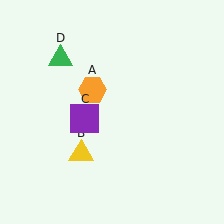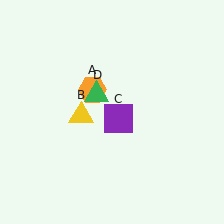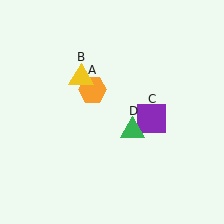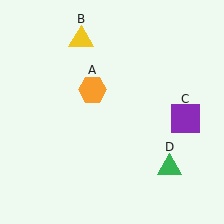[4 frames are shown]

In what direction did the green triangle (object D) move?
The green triangle (object D) moved down and to the right.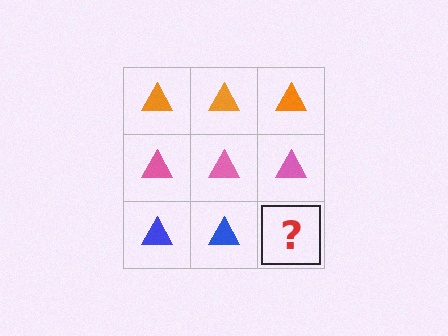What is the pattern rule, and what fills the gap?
The rule is that each row has a consistent color. The gap should be filled with a blue triangle.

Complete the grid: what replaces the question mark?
The question mark should be replaced with a blue triangle.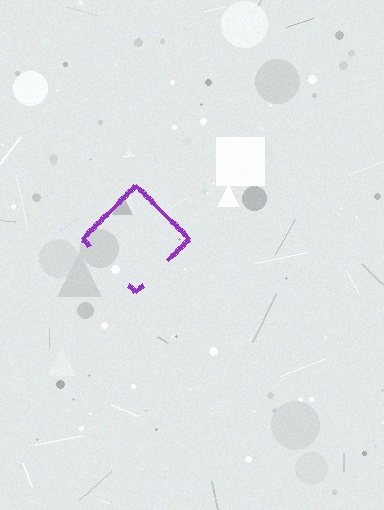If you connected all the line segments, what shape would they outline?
They would outline a diamond.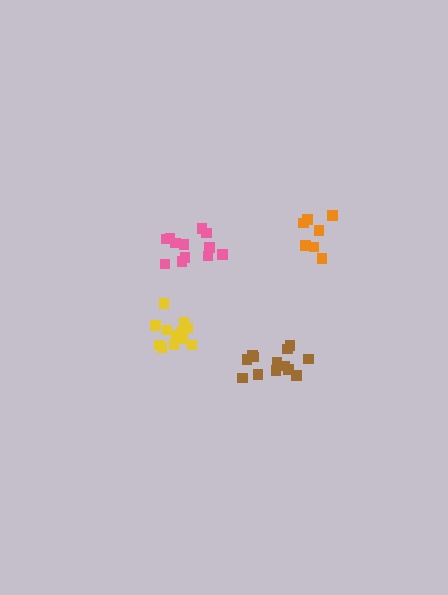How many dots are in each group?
Group 1: 7 dots, Group 2: 13 dots, Group 3: 13 dots, Group 4: 13 dots (46 total).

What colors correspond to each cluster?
The clusters are colored: orange, pink, yellow, brown.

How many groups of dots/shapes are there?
There are 4 groups.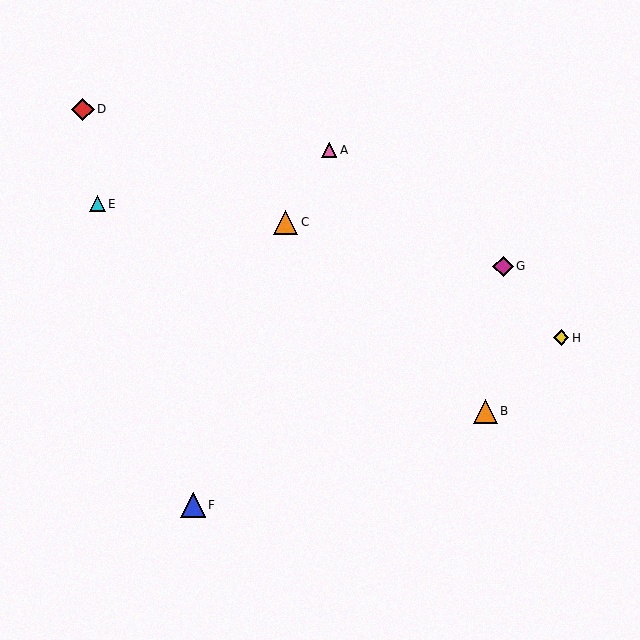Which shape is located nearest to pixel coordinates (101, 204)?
The cyan triangle (labeled E) at (97, 204) is nearest to that location.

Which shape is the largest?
The blue triangle (labeled F) is the largest.